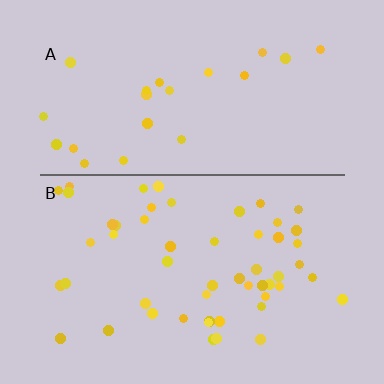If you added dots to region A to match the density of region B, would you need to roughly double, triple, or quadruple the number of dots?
Approximately double.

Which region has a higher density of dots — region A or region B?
B (the bottom).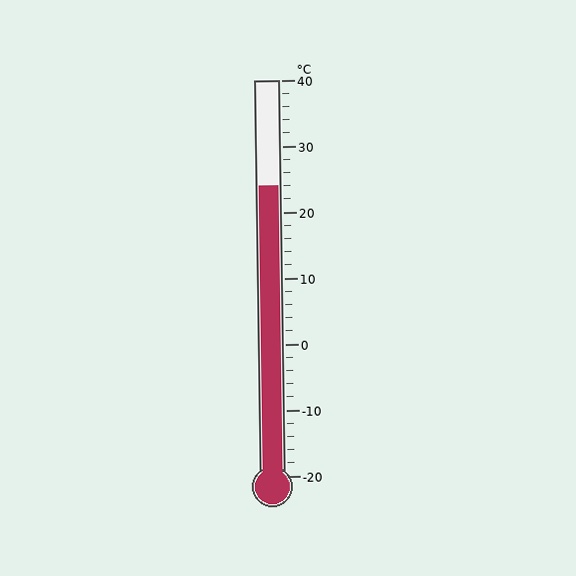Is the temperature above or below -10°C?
The temperature is above -10°C.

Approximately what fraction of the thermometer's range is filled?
The thermometer is filled to approximately 75% of its range.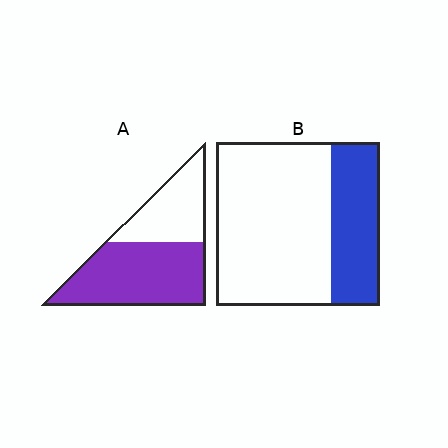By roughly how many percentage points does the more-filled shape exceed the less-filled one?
By roughly 35 percentage points (A over B).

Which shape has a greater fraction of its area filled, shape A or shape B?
Shape A.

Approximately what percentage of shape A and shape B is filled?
A is approximately 65% and B is approximately 30%.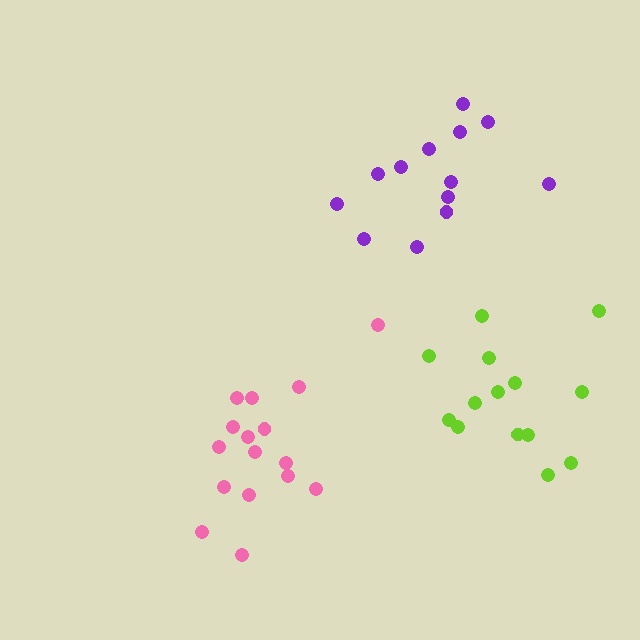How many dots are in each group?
Group 1: 16 dots, Group 2: 14 dots, Group 3: 13 dots (43 total).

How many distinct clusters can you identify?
There are 3 distinct clusters.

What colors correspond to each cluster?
The clusters are colored: pink, lime, purple.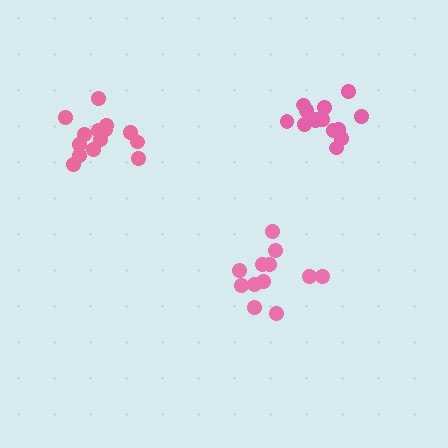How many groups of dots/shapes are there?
There are 3 groups.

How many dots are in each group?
Group 1: 12 dots, Group 2: 14 dots, Group 3: 14 dots (40 total).